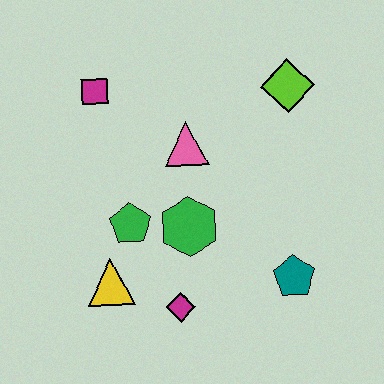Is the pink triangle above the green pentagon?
Yes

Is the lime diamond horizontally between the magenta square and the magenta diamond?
No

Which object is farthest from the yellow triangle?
The lime diamond is farthest from the yellow triangle.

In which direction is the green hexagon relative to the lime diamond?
The green hexagon is below the lime diamond.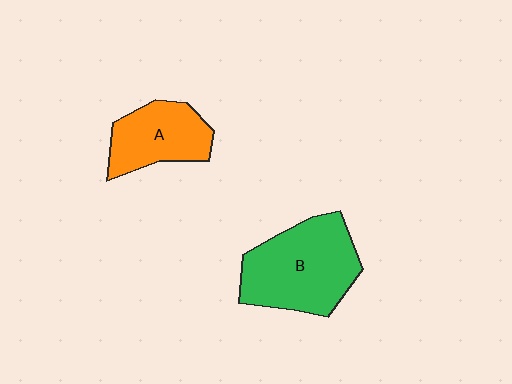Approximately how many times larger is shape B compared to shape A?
Approximately 1.6 times.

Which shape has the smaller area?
Shape A (orange).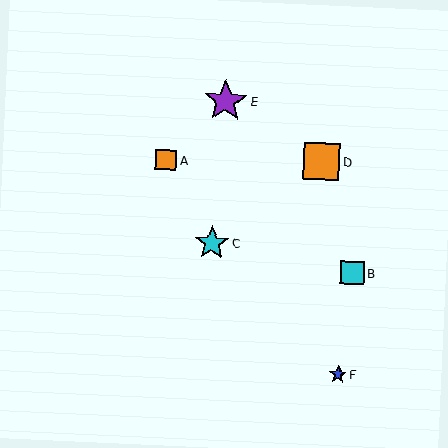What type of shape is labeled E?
Shape E is a purple star.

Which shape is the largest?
The purple star (labeled E) is the largest.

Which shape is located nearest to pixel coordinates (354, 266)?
The cyan square (labeled B) at (353, 273) is nearest to that location.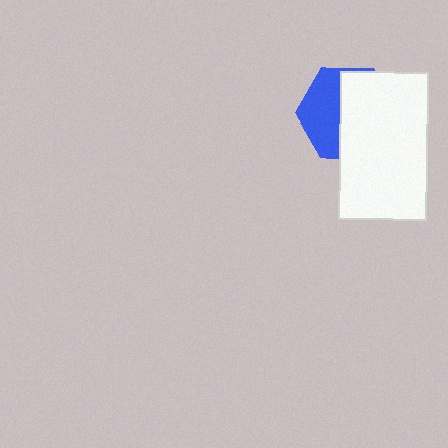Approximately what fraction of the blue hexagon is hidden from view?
Roughly 58% of the blue hexagon is hidden behind the white rectangle.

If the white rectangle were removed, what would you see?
You would see the complete blue hexagon.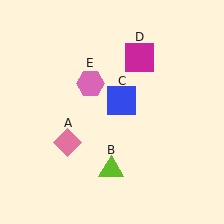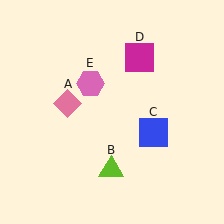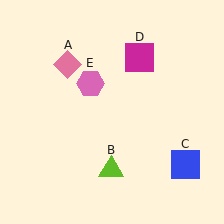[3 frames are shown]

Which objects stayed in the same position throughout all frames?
Lime triangle (object B) and magenta square (object D) and pink hexagon (object E) remained stationary.